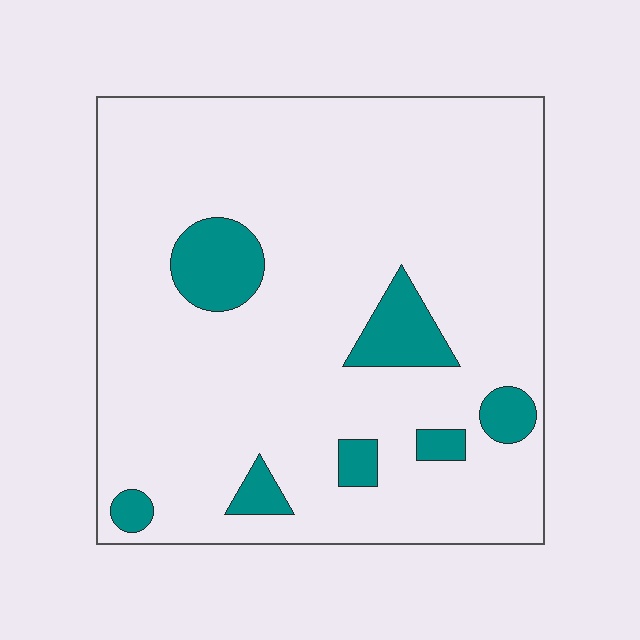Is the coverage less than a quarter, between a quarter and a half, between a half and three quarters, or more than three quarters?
Less than a quarter.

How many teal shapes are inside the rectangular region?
7.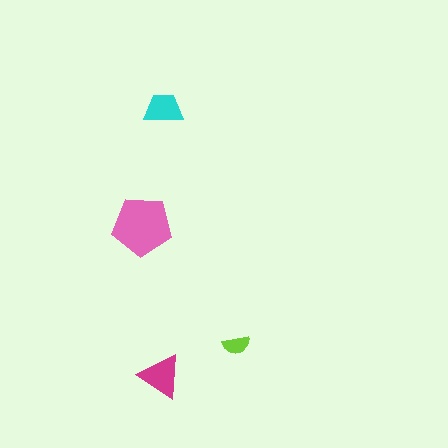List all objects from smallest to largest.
The lime semicircle, the cyan trapezoid, the magenta triangle, the pink pentagon.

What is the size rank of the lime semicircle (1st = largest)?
4th.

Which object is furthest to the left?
The pink pentagon is leftmost.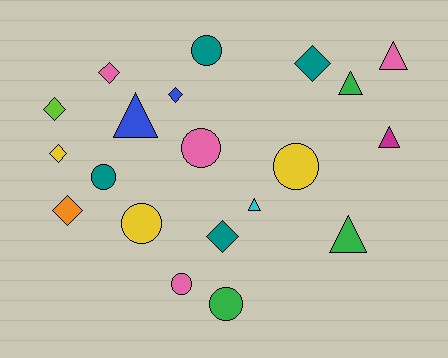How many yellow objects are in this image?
There are 3 yellow objects.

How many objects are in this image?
There are 20 objects.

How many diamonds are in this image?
There are 7 diamonds.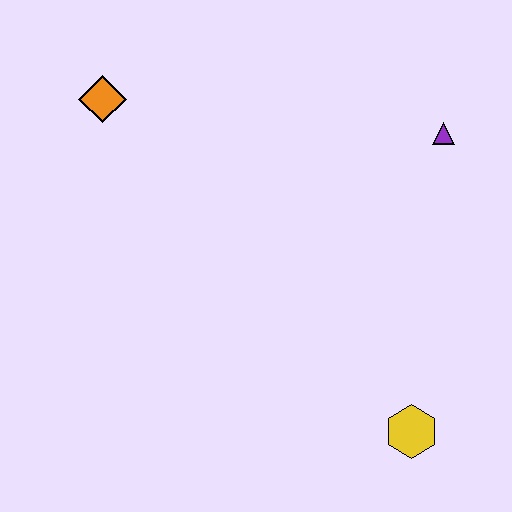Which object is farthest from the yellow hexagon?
The orange diamond is farthest from the yellow hexagon.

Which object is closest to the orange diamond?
The purple triangle is closest to the orange diamond.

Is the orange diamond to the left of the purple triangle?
Yes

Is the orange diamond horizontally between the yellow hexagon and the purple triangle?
No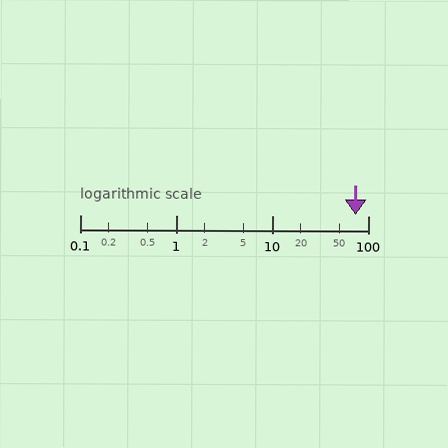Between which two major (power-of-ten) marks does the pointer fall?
The pointer is between 10 and 100.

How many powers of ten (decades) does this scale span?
The scale spans 3 decades, from 0.1 to 100.